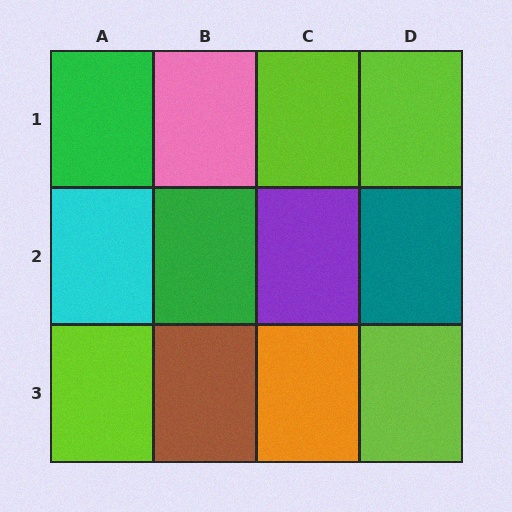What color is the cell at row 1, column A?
Green.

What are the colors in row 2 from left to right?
Cyan, green, purple, teal.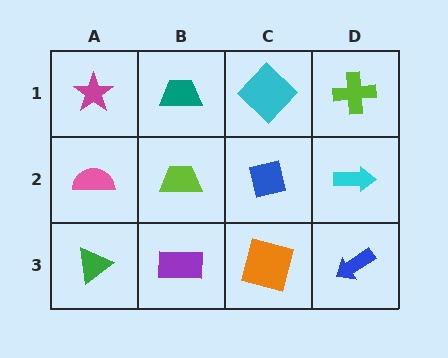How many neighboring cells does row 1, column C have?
3.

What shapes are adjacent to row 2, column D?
A lime cross (row 1, column D), a blue arrow (row 3, column D), a blue square (row 2, column C).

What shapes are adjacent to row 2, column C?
A cyan diamond (row 1, column C), an orange square (row 3, column C), a lime trapezoid (row 2, column B), a cyan arrow (row 2, column D).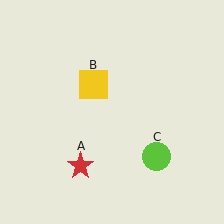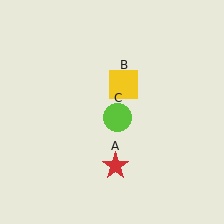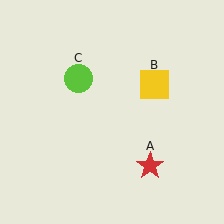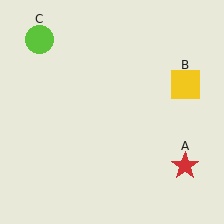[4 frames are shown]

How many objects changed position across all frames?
3 objects changed position: red star (object A), yellow square (object B), lime circle (object C).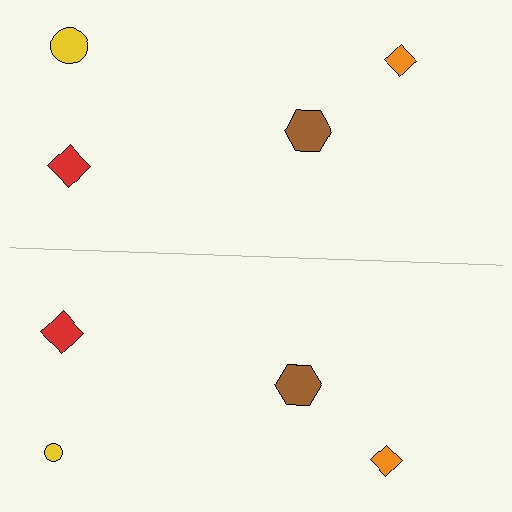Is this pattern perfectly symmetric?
No, the pattern is not perfectly symmetric. The yellow circle on the bottom side has a different size than its mirror counterpart.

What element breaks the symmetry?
The yellow circle on the bottom side has a different size than its mirror counterpart.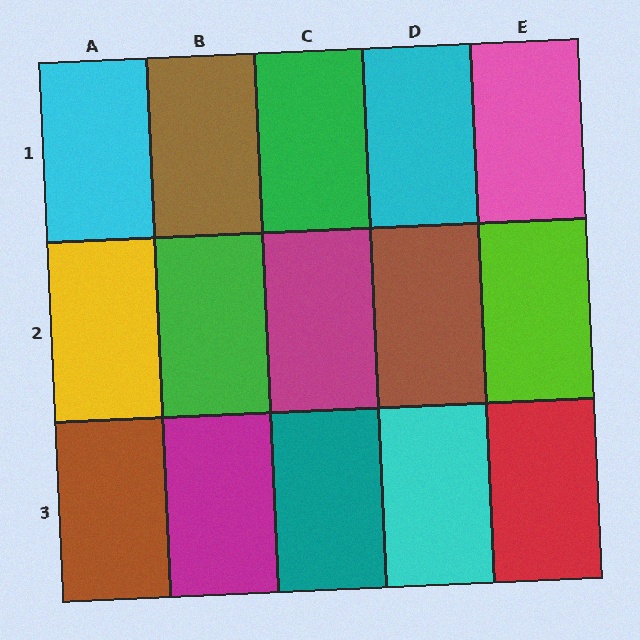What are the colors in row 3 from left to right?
Brown, magenta, teal, cyan, red.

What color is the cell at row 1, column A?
Cyan.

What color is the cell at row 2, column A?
Yellow.